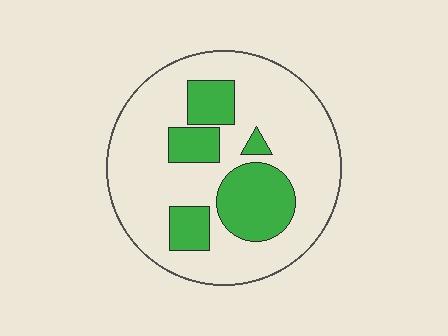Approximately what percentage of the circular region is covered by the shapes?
Approximately 25%.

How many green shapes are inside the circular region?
5.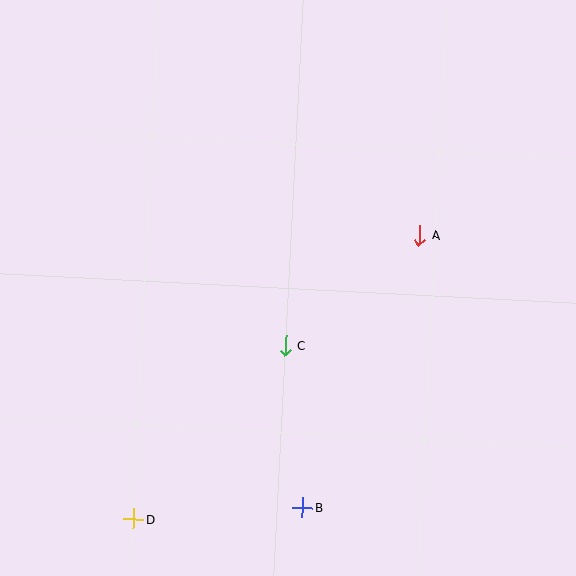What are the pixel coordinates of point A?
Point A is at (420, 235).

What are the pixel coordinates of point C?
Point C is at (285, 345).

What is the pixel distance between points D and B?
The distance between D and B is 169 pixels.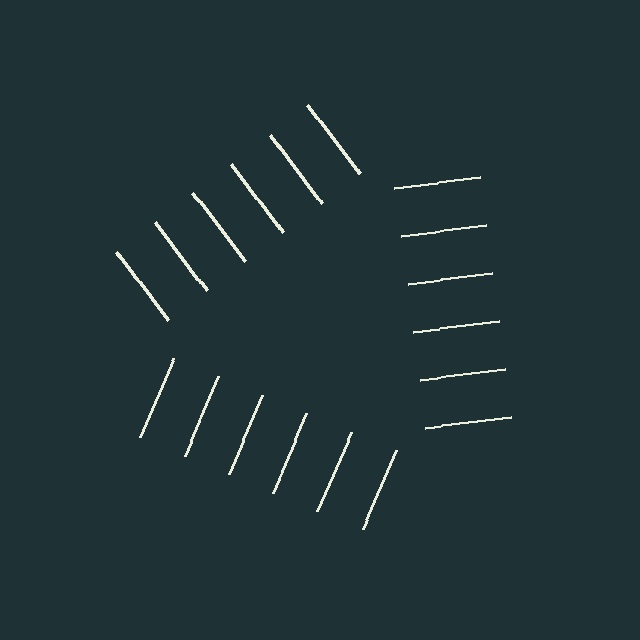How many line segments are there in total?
18 — 6 along each of the 3 edges.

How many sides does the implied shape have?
3 sides — the line-ends trace a triangle.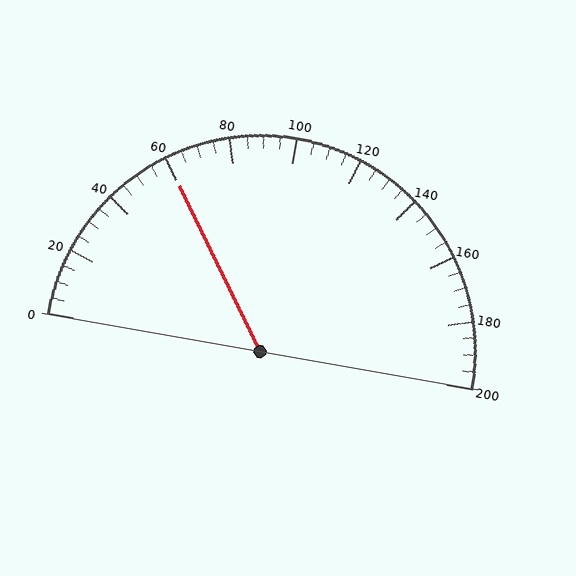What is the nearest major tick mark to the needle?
The nearest major tick mark is 60.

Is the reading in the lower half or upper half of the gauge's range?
The reading is in the lower half of the range (0 to 200).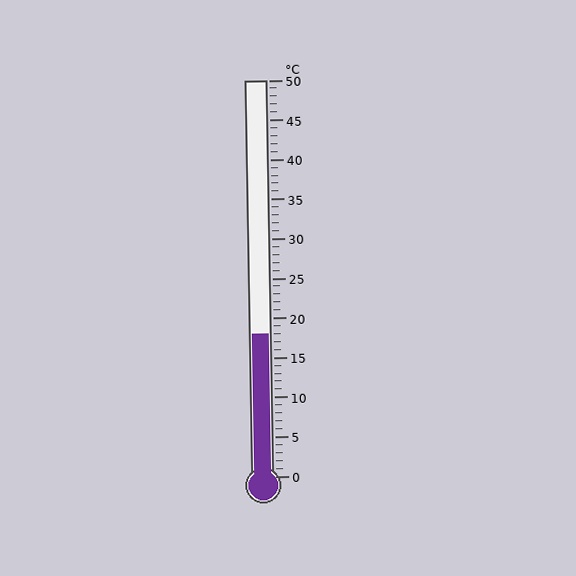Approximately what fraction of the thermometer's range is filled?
The thermometer is filled to approximately 35% of its range.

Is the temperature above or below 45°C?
The temperature is below 45°C.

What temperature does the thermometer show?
The thermometer shows approximately 18°C.